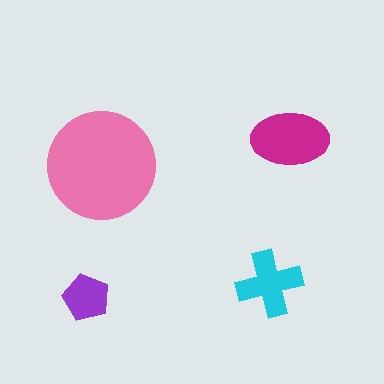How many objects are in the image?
There are 4 objects in the image.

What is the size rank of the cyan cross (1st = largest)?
3rd.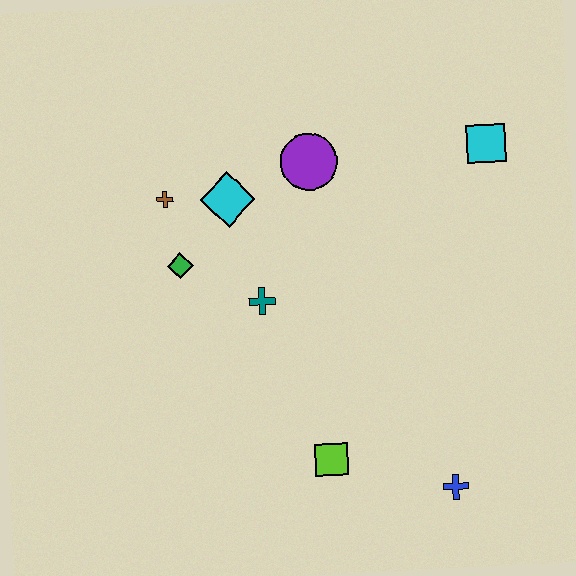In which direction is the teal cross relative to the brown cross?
The teal cross is below the brown cross.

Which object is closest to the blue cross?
The lime square is closest to the blue cross.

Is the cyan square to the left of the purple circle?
No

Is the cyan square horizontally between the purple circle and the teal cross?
No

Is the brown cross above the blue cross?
Yes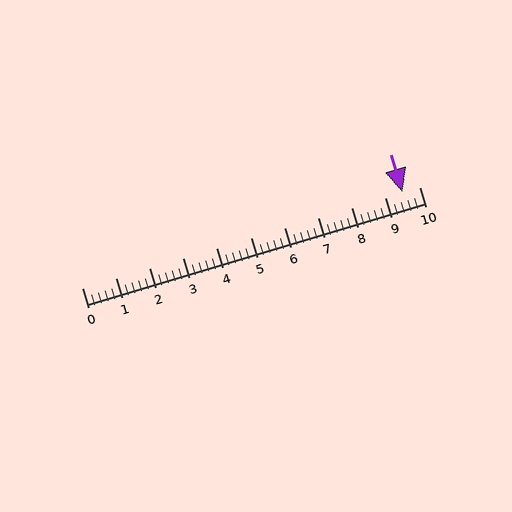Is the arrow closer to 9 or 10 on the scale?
The arrow is closer to 10.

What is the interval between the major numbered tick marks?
The major tick marks are spaced 1 units apart.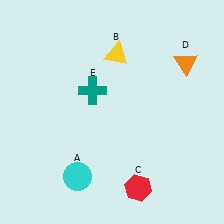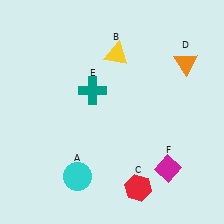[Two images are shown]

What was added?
A magenta diamond (F) was added in Image 2.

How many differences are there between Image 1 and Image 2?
There is 1 difference between the two images.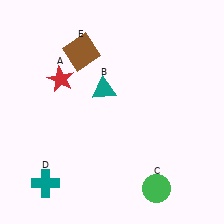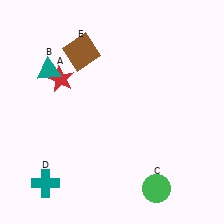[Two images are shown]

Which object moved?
The teal triangle (B) moved left.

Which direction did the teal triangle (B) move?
The teal triangle (B) moved left.